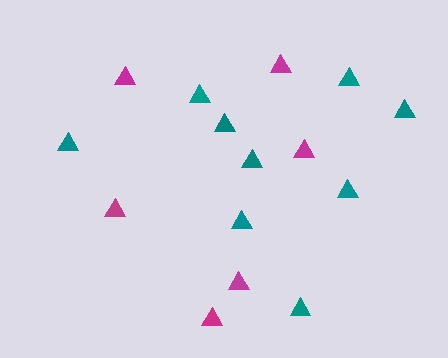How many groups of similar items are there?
There are 2 groups: one group of magenta triangles (6) and one group of teal triangles (9).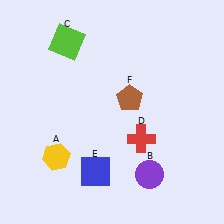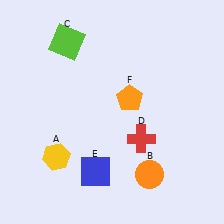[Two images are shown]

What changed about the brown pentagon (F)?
In Image 1, F is brown. In Image 2, it changed to orange.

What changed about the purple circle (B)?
In Image 1, B is purple. In Image 2, it changed to orange.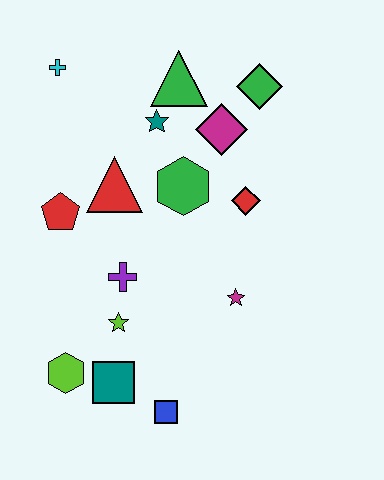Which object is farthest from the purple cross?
The green diamond is farthest from the purple cross.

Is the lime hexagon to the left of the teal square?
Yes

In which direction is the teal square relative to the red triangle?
The teal square is below the red triangle.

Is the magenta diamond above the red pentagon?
Yes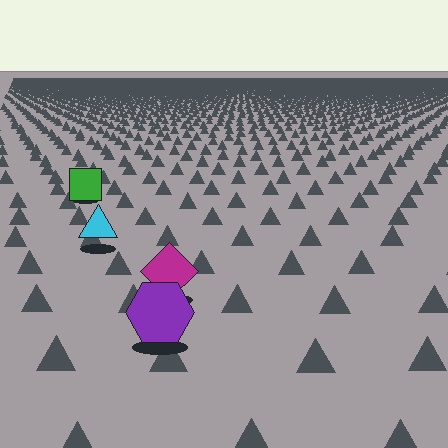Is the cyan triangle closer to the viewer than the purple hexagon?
No. The purple hexagon is closer — you can tell from the texture gradient: the ground texture is coarser near it.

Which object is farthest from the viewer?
The green square is farthest from the viewer. It appears smaller and the ground texture around it is denser.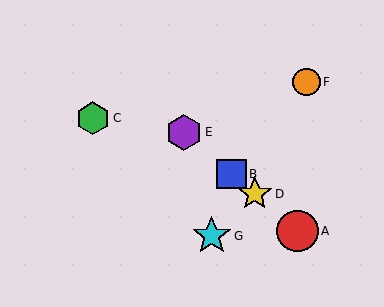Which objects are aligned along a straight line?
Objects A, B, D, E are aligned along a straight line.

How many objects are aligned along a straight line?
4 objects (A, B, D, E) are aligned along a straight line.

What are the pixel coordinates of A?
Object A is at (297, 231).